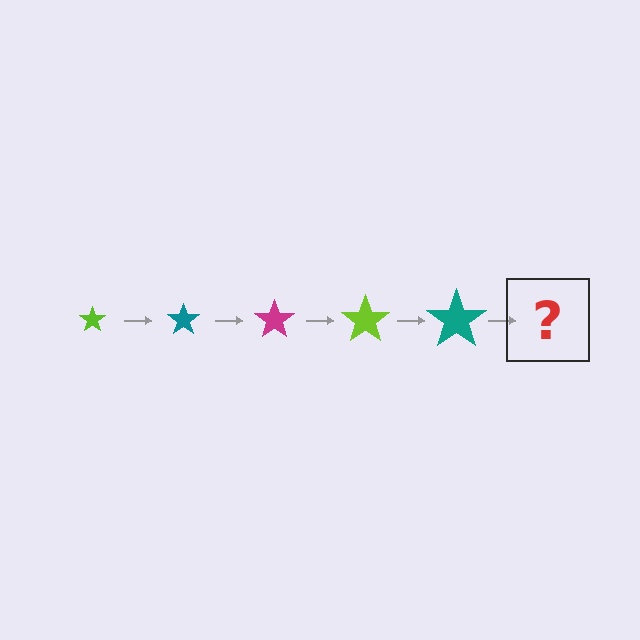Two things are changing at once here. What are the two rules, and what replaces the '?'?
The two rules are that the star grows larger each step and the color cycles through lime, teal, and magenta. The '?' should be a magenta star, larger than the previous one.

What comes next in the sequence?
The next element should be a magenta star, larger than the previous one.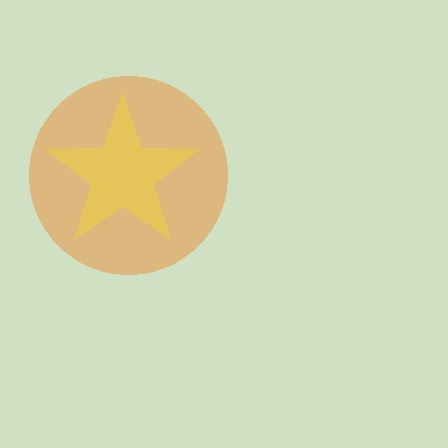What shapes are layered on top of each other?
The layered shapes are: an orange circle, a yellow star.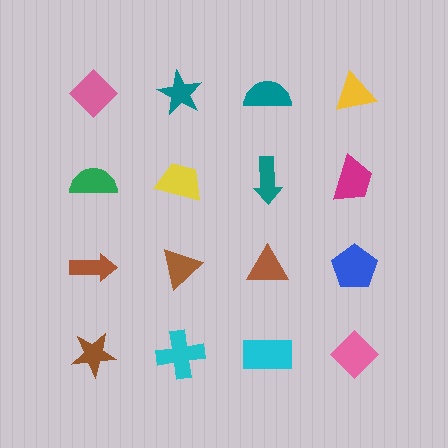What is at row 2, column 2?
A yellow trapezoid.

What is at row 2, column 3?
A teal arrow.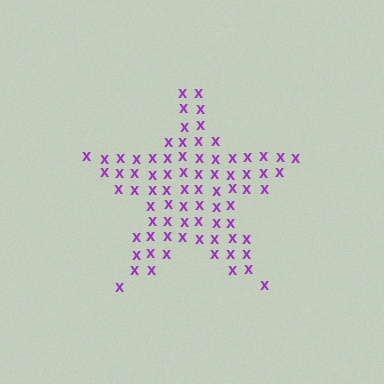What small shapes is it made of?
It is made of small letter X's.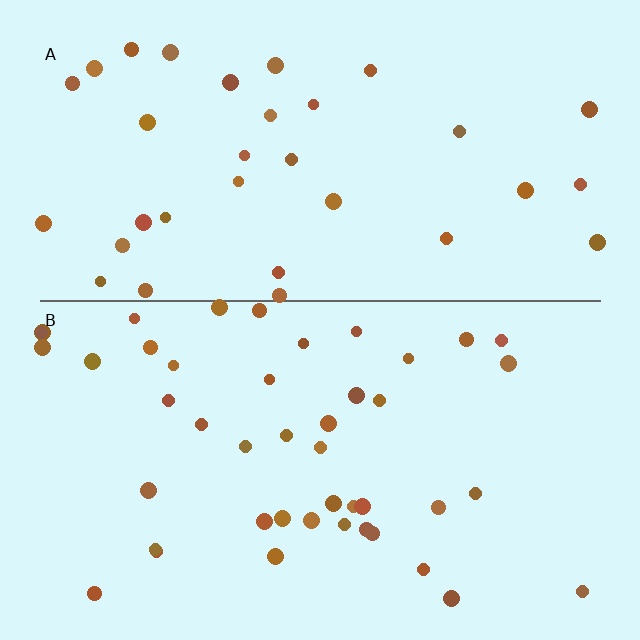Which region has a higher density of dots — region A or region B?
B (the bottom).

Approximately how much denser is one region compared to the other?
Approximately 1.3× — region B over region A.